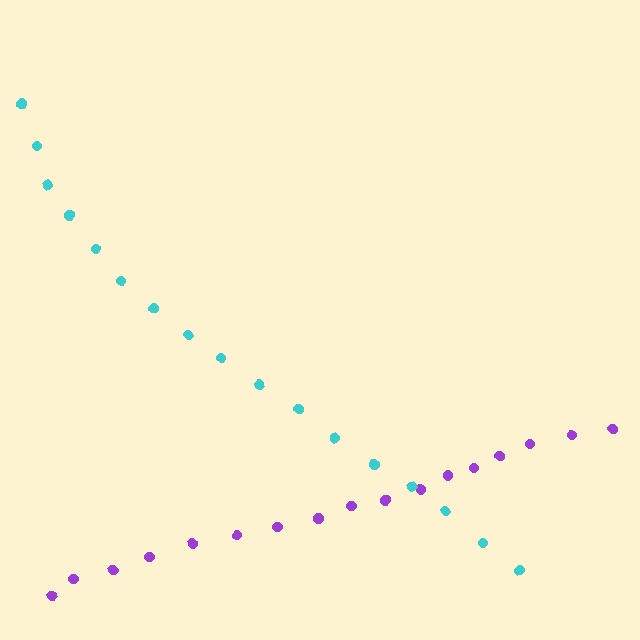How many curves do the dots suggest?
There are 2 distinct paths.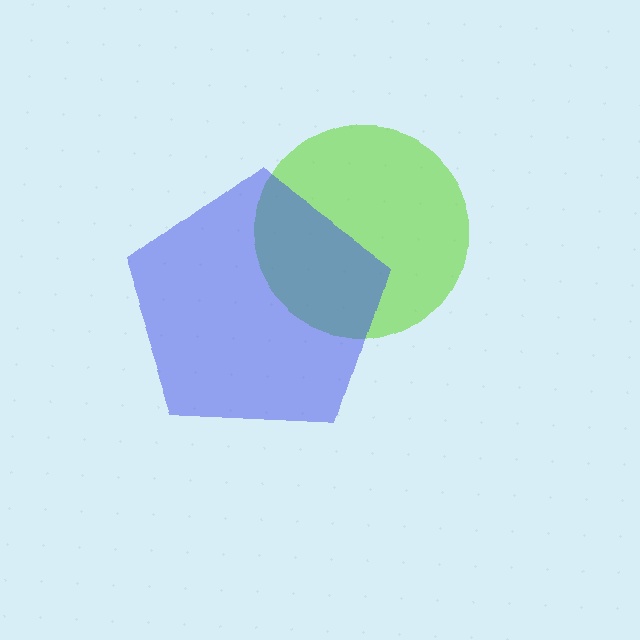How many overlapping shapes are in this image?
There are 2 overlapping shapes in the image.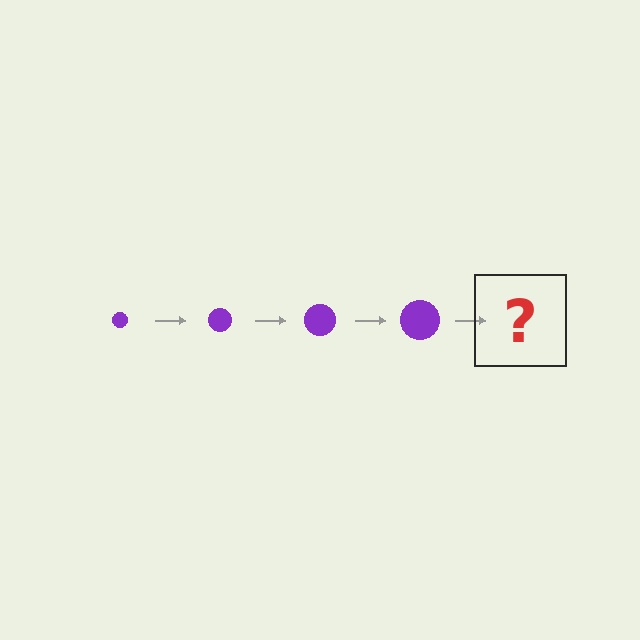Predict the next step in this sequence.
The next step is a purple circle, larger than the previous one.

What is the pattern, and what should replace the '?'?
The pattern is that the circle gets progressively larger each step. The '?' should be a purple circle, larger than the previous one.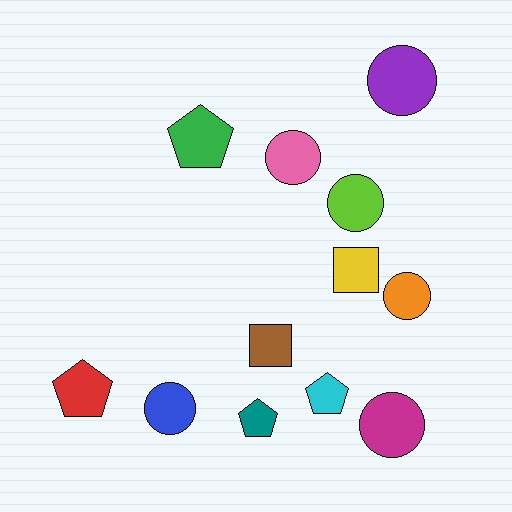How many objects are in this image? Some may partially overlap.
There are 12 objects.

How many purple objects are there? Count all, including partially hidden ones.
There is 1 purple object.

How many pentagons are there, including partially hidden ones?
There are 4 pentagons.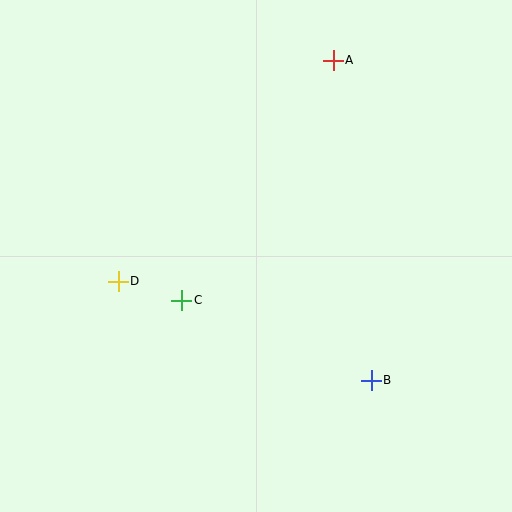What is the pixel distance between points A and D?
The distance between A and D is 308 pixels.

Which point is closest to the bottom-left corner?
Point D is closest to the bottom-left corner.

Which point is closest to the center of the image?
Point C at (182, 300) is closest to the center.